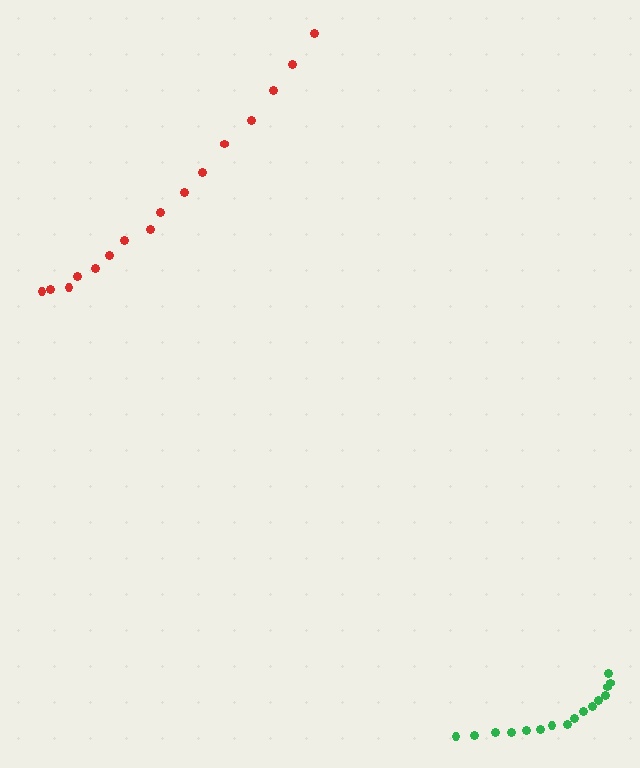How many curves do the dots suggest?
There are 2 distinct paths.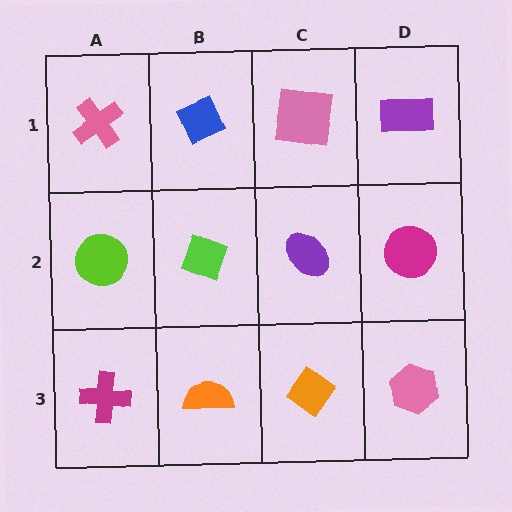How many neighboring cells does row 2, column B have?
4.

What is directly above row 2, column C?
A pink square.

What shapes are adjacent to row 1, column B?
A lime diamond (row 2, column B), a pink cross (row 1, column A), a pink square (row 1, column C).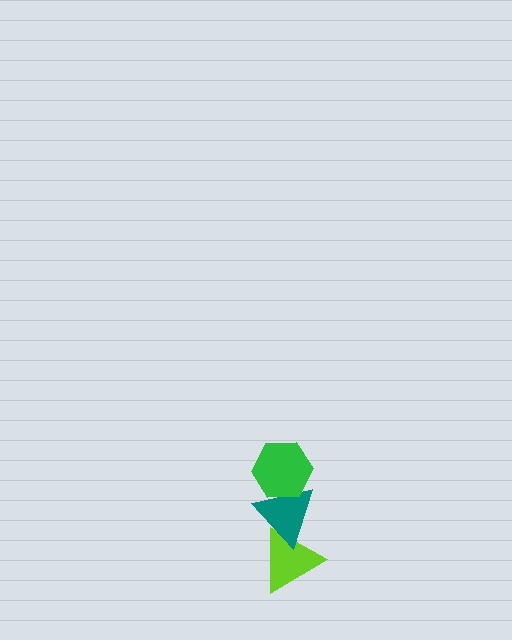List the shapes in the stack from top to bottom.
From top to bottom: the green hexagon, the teal triangle, the lime triangle.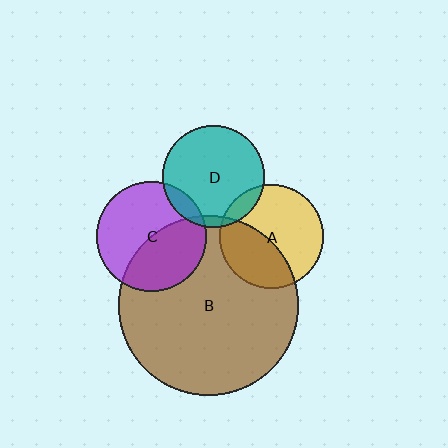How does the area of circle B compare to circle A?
Approximately 3.0 times.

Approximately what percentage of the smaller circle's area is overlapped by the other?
Approximately 10%.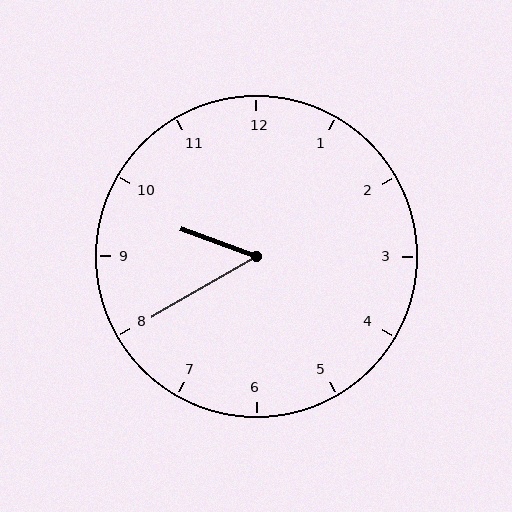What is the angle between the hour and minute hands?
Approximately 50 degrees.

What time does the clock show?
9:40.